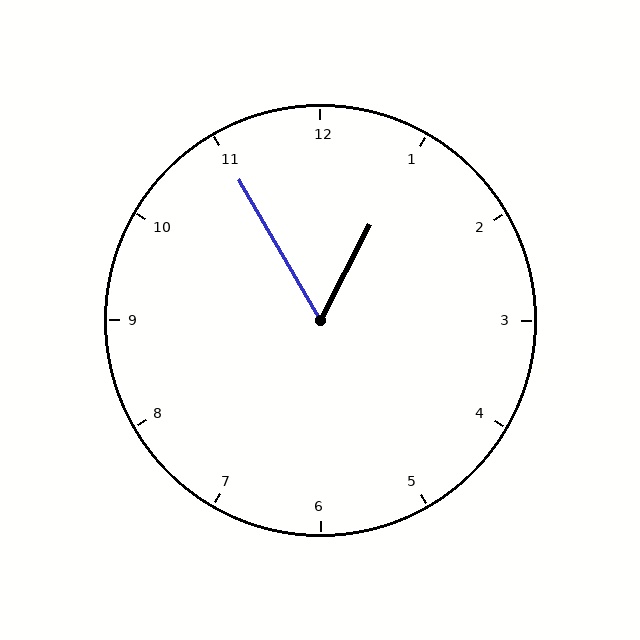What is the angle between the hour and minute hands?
Approximately 58 degrees.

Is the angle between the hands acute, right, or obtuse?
It is acute.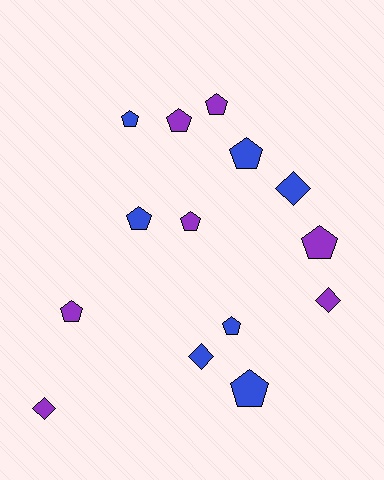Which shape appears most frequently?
Pentagon, with 10 objects.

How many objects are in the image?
There are 14 objects.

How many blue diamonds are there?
There are 2 blue diamonds.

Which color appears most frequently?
Blue, with 7 objects.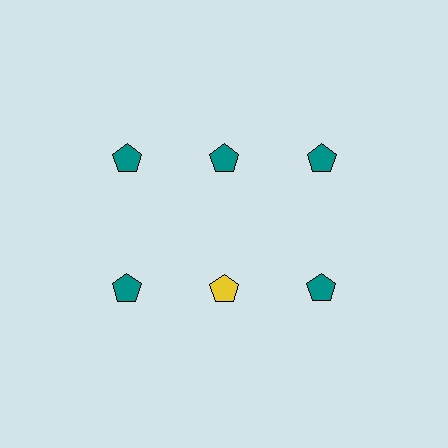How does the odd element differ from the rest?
It has a different color: yellow instead of teal.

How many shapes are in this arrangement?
There are 6 shapes arranged in a grid pattern.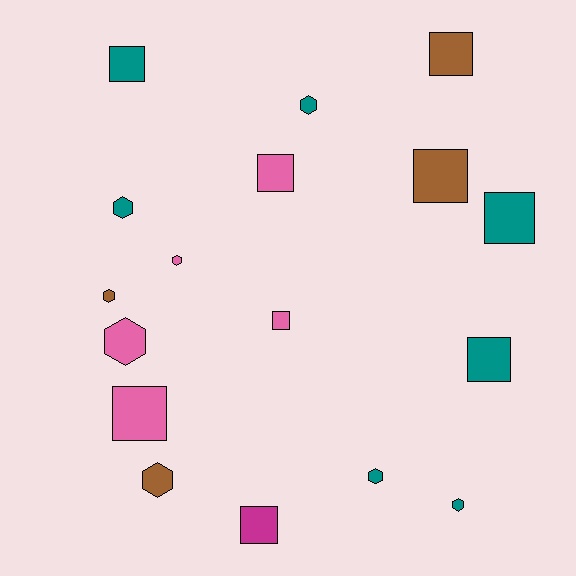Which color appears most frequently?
Teal, with 7 objects.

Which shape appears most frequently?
Square, with 9 objects.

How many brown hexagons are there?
There are 2 brown hexagons.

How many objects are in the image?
There are 17 objects.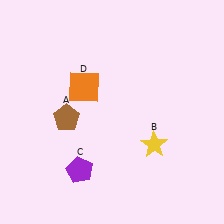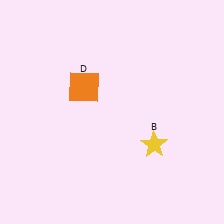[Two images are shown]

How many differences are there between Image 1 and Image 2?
There are 2 differences between the two images.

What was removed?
The purple pentagon (C), the brown pentagon (A) were removed in Image 2.